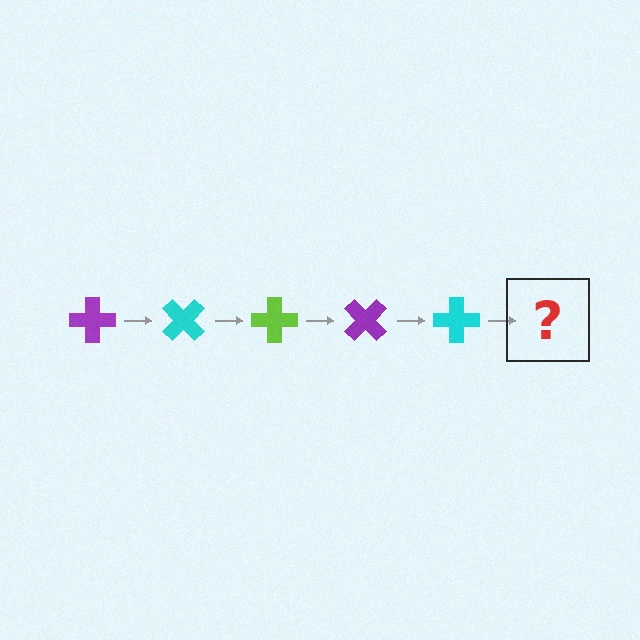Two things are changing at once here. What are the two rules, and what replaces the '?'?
The two rules are that it rotates 45 degrees each step and the color cycles through purple, cyan, and lime. The '?' should be a lime cross, rotated 225 degrees from the start.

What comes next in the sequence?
The next element should be a lime cross, rotated 225 degrees from the start.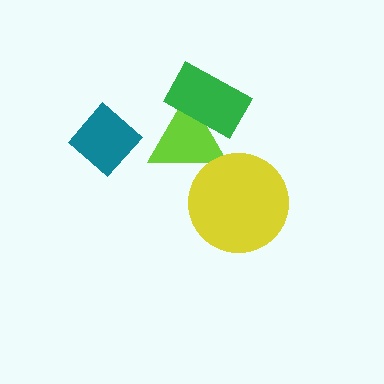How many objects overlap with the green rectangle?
1 object overlaps with the green rectangle.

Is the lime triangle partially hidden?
Yes, it is partially covered by another shape.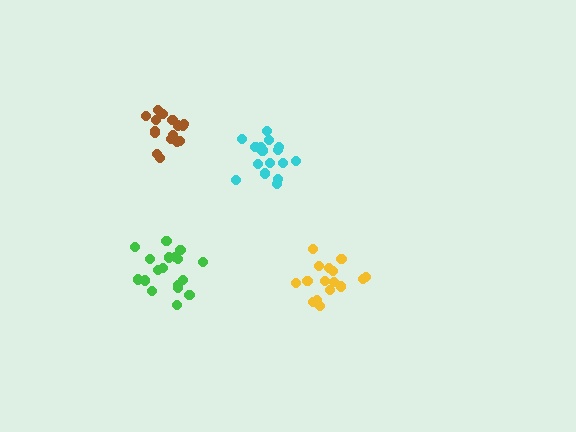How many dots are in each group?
Group 1: 16 dots, Group 2: 19 dots, Group 3: 16 dots, Group 4: 16 dots (67 total).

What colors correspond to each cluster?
The clusters are colored: brown, green, cyan, yellow.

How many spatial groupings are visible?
There are 4 spatial groupings.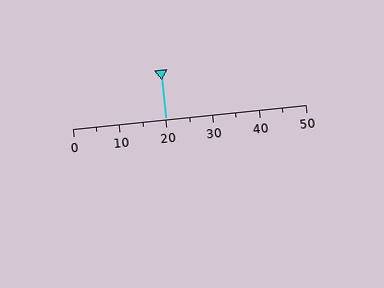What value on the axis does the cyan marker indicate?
The marker indicates approximately 20.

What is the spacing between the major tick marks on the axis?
The major ticks are spaced 10 apart.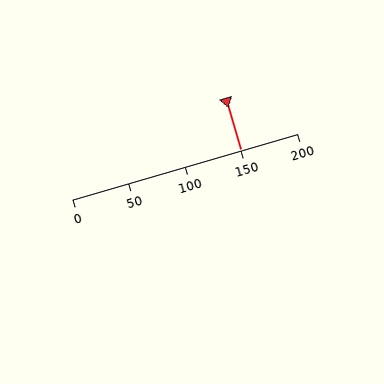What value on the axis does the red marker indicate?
The marker indicates approximately 150.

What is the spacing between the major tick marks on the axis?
The major ticks are spaced 50 apart.